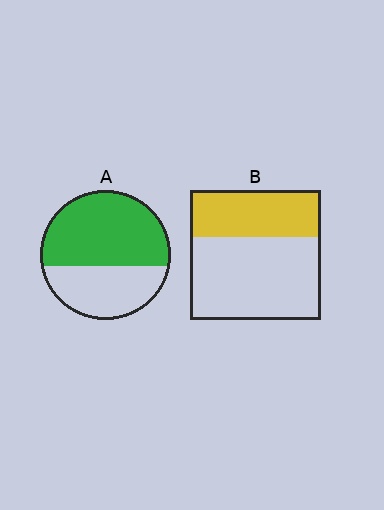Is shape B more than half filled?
No.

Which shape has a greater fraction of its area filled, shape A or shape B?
Shape A.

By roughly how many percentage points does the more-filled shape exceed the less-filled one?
By roughly 25 percentage points (A over B).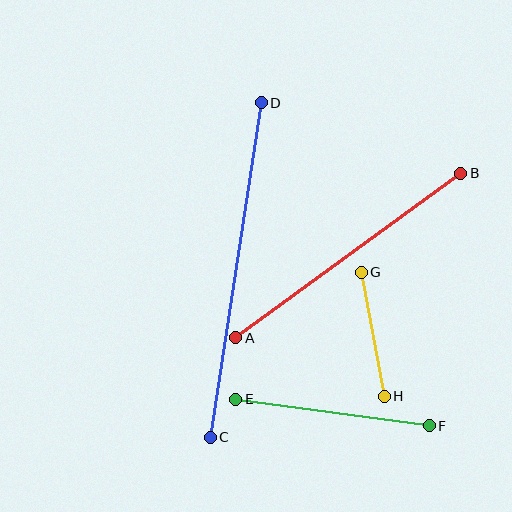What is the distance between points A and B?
The distance is approximately 279 pixels.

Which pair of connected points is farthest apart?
Points C and D are farthest apart.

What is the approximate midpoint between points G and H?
The midpoint is at approximately (373, 334) pixels.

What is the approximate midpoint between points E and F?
The midpoint is at approximately (332, 413) pixels.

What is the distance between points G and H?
The distance is approximately 126 pixels.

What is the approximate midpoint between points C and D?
The midpoint is at approximately (236, 270) pixels.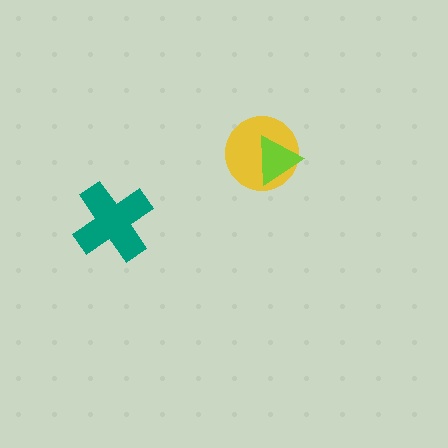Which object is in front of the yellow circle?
The lime triangle is in front of the yellow circle.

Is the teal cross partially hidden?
No, no other shape covers it.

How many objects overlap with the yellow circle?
1 object overlaps with the yellow circle.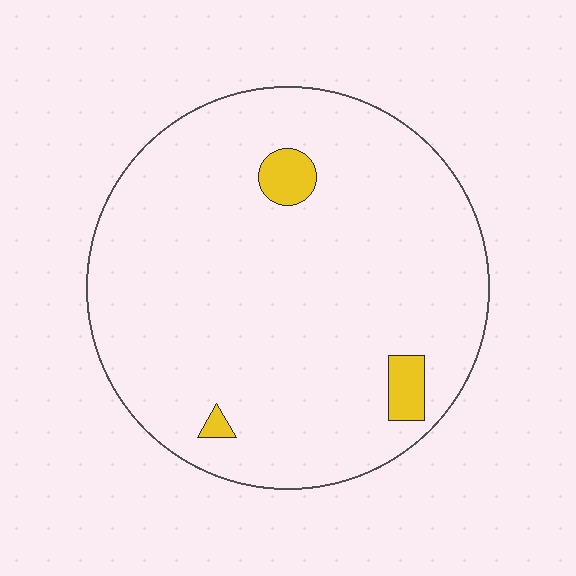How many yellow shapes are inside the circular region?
3.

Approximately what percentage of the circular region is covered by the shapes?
Approximately 5%.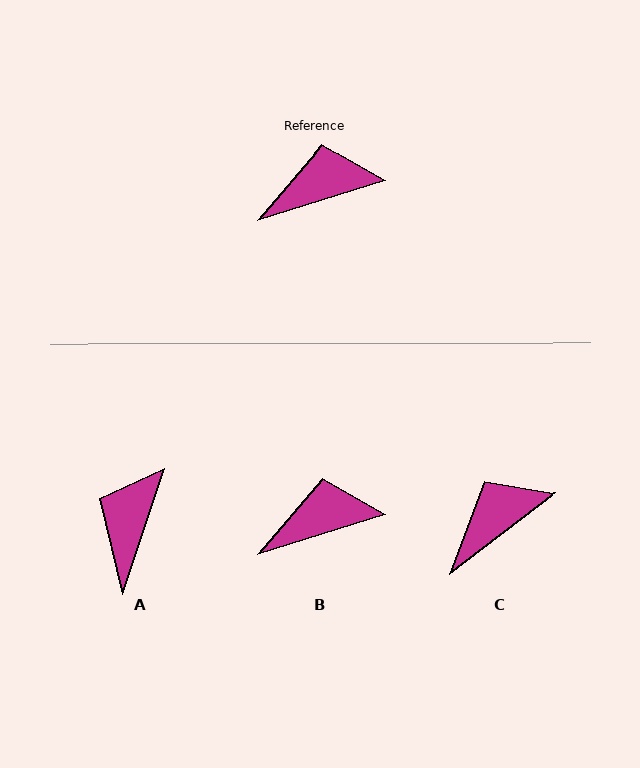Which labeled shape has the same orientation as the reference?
B.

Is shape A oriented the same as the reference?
No, it is off by about 54 degrees.